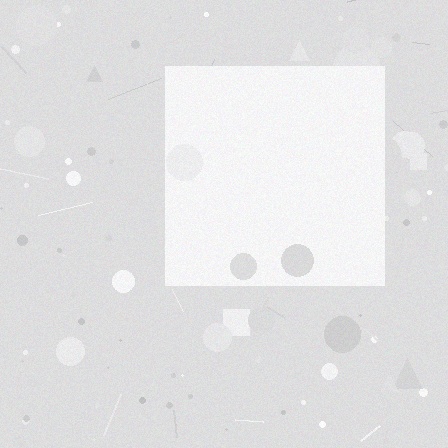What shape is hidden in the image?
A square is hidden in the image.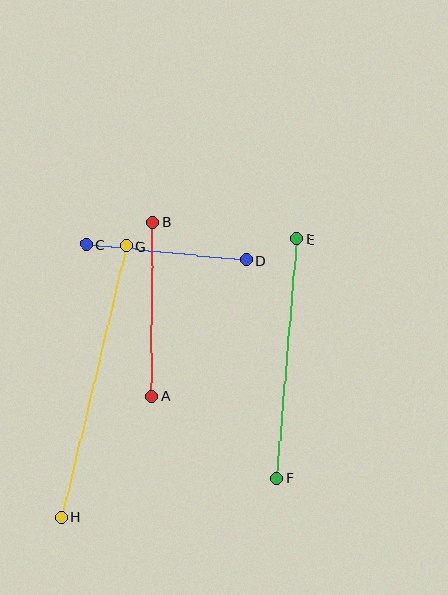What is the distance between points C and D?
The distance is approximately 160 pixels.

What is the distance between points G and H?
The distance is approximately 279 pixels.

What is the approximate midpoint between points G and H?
The midpoint is at approximately (94, 382) pixels.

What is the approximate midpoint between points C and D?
The midpoint is at approximately (166, 252) pixels.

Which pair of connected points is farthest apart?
Points G and H are farthest apart.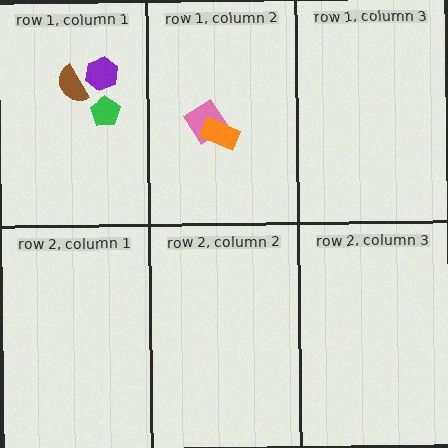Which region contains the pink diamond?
The row 1, column 2 region.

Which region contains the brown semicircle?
The row 1, column 1 region.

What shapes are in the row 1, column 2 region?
The pink diamond, the orange rectangle.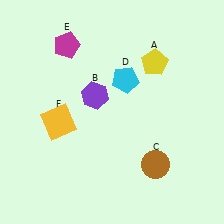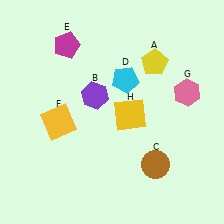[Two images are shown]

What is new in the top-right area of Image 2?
A pink hexagon (G) was added in the top-right area of Image 2.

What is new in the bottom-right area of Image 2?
A yellow square (H) was added in the bottom-right area of Image 2.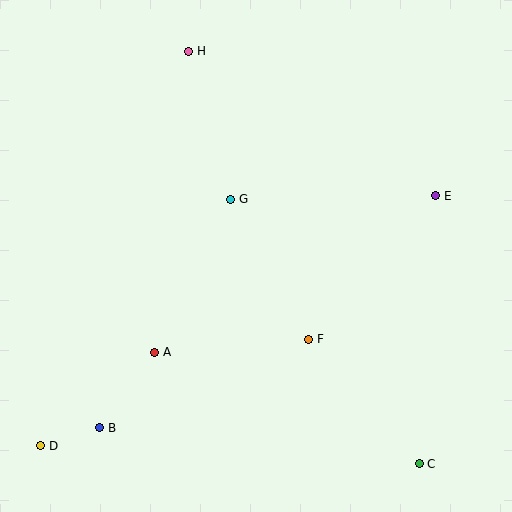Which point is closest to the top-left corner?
Point H is closest to the top-left corner.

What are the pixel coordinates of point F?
Point F is at (309, 339).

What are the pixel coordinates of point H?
Point H is at (189, 51).